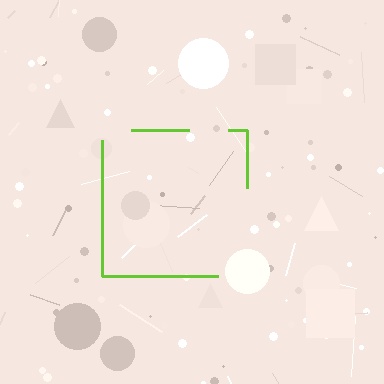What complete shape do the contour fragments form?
The contour fragments form a square.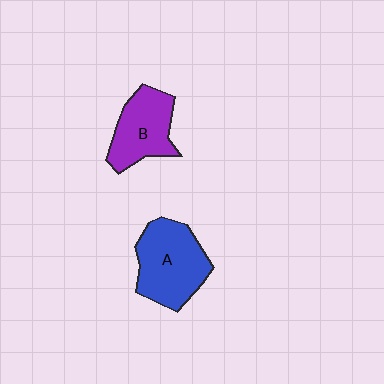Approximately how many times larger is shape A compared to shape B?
Approximately 1.3 times.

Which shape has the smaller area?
Shape B (purple).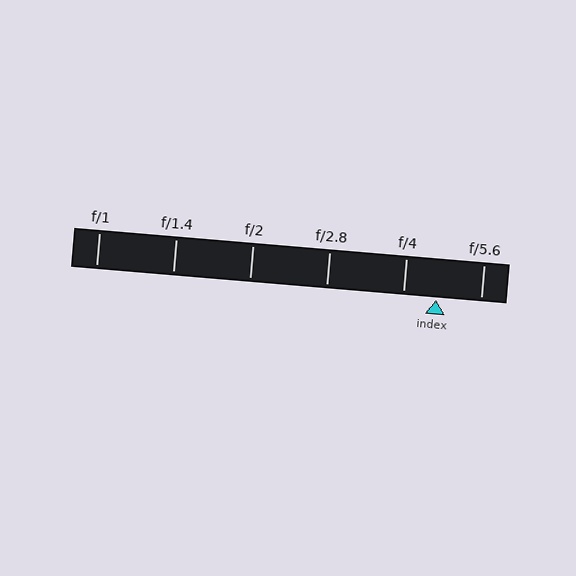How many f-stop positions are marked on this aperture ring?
There are 6 f-stop positions marked.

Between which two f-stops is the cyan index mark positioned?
The index mark is between f/4 and f/5.6.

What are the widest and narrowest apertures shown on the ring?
The widest aperture shown is f/1 and the narrowest is f/5.6.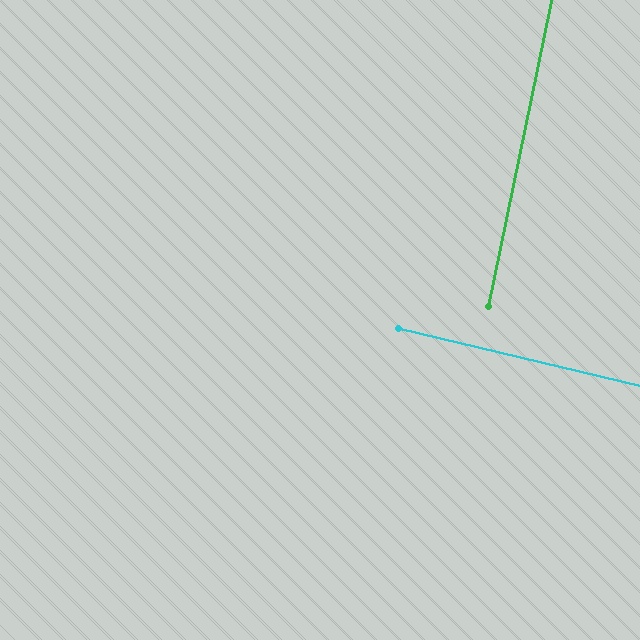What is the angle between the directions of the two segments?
Approximately 88 degrees.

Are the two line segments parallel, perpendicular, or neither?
Perpendicular — they meet at approximately 88°.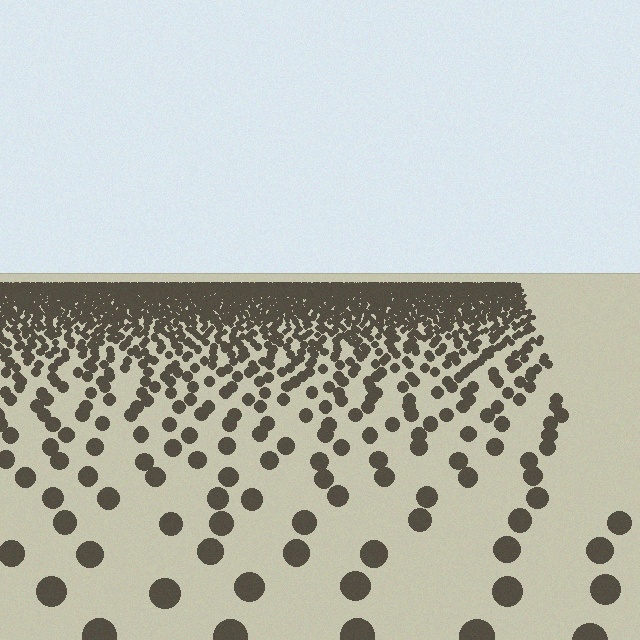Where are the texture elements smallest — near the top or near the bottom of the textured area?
Near the top.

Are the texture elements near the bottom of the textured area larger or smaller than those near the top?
Larger. Near the bottom, elements are closer to the viewer and appear at a bigger on-screen size.